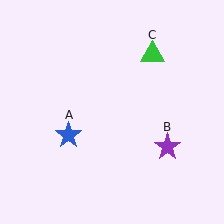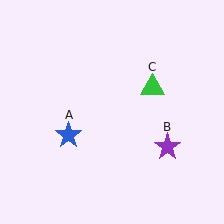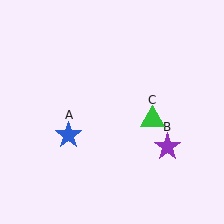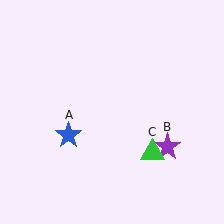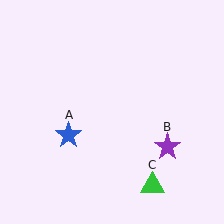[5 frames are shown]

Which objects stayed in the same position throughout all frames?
Blue star (object A) and purple star (object B) remained stationary.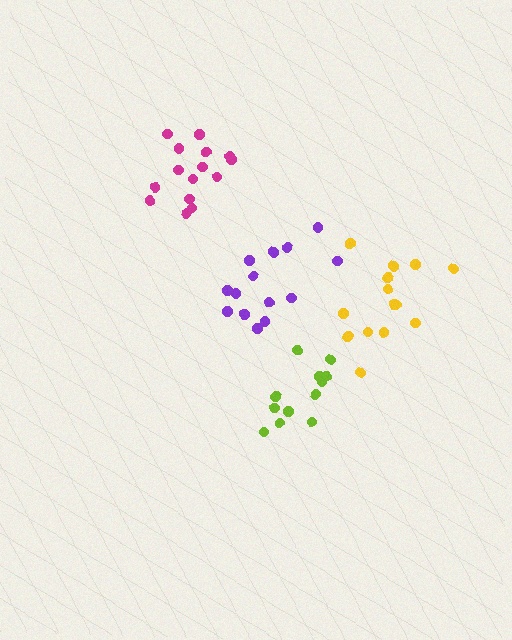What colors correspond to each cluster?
The clusters are colored: yellow, lime, magenta, purple.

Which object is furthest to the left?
The magenta cluster is leftmost.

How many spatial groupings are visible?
There are 4 spatial groupings.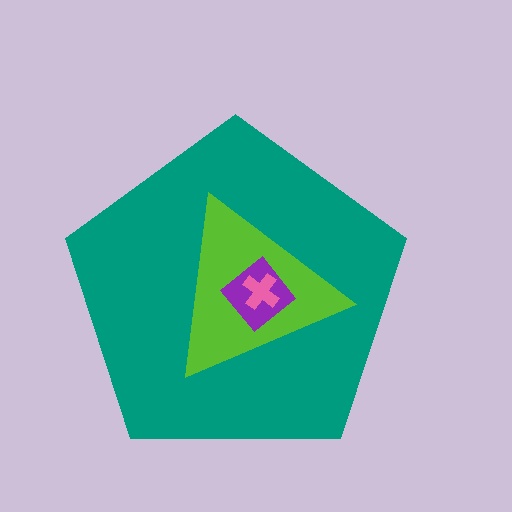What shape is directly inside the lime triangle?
The purple diamond.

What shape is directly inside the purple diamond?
The pink cross.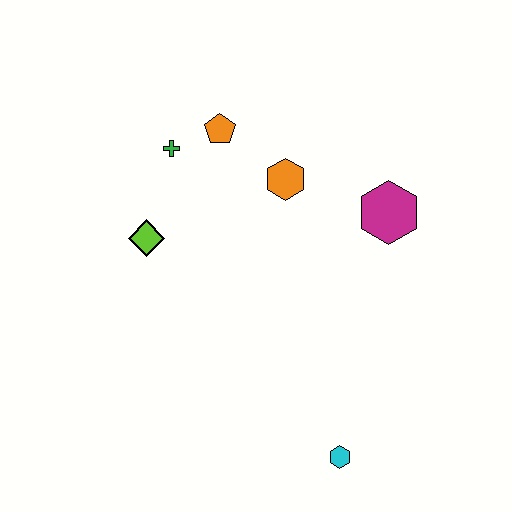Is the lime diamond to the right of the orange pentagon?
No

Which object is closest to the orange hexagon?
The orange pentagon is closest to the orange hexagon.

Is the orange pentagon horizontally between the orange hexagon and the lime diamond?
Yes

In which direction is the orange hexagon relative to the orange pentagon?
The orange hexagon is to the right of the orange pentagon.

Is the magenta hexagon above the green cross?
No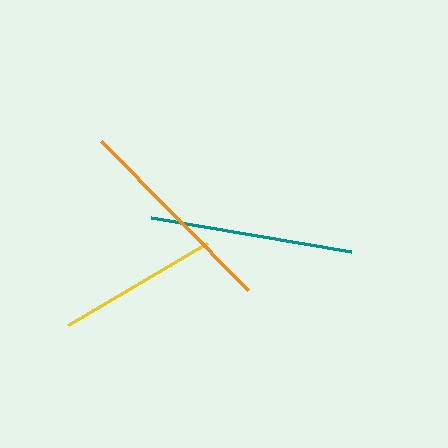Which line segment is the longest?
The orange line is the longest at approximately 210 pixels.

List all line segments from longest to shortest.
From longest to shortest: orange, teal, yellow.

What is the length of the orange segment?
The orange segment is approximately 210 pixels long.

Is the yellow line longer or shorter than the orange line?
The orange line is longer than the yellow line.